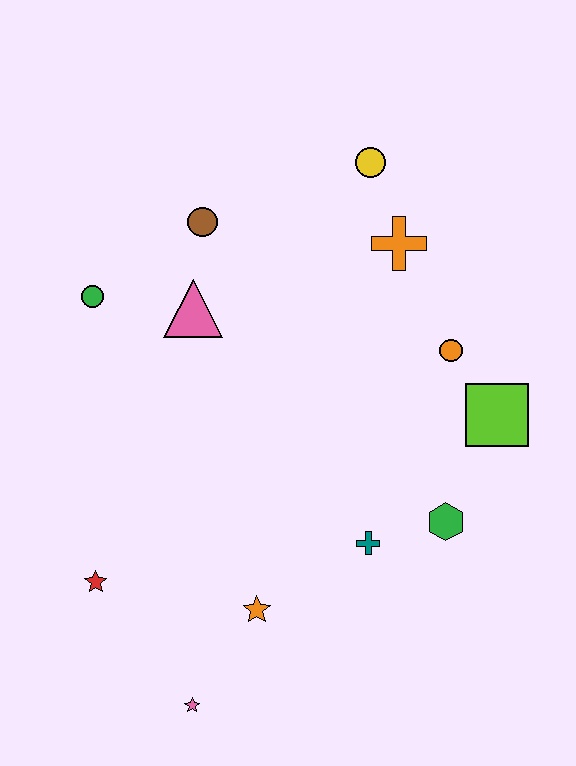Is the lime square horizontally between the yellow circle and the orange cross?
No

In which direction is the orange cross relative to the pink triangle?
The orange cross is to the right of the pink triangle.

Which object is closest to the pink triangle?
The brown circle is closest to the pink triangle.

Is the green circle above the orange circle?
Yes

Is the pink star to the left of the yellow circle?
Yes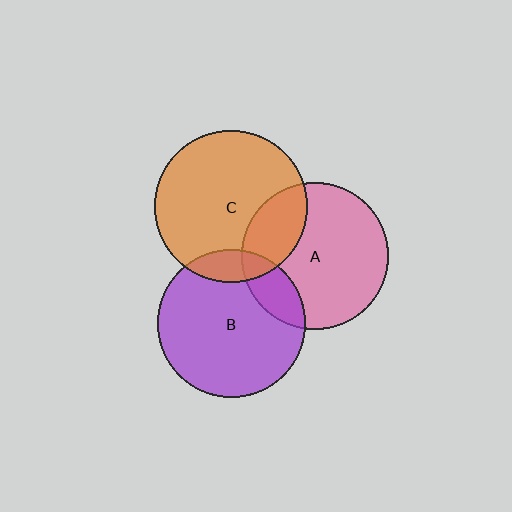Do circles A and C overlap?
Yes.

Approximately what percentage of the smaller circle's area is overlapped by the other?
Approximately 25%.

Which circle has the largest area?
Circle C (orange).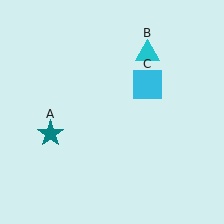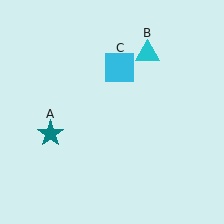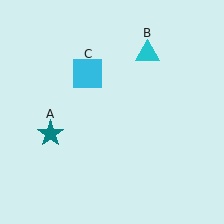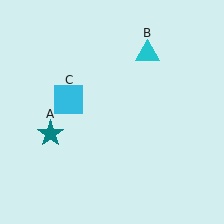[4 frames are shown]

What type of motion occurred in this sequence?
The cyan square (object C) rotated counterclockwise around the center of the scene.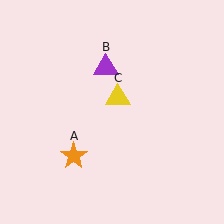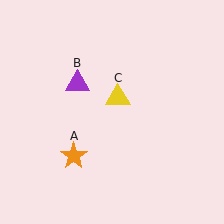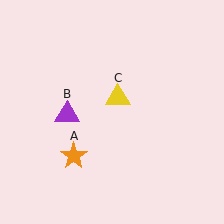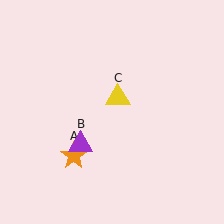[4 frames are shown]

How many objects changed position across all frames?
1 object changed position: purple triangle (object B).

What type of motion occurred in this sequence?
The purple triangle (object B) rotated counterclockwise around the center of the scene.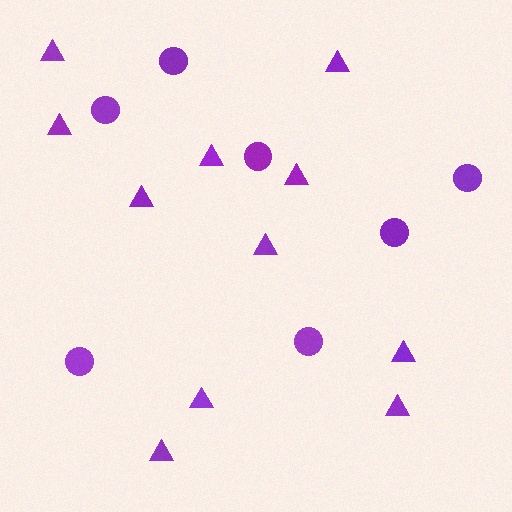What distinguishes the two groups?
There are 2 groups: one group of circles (7) and one group of triangles (11).